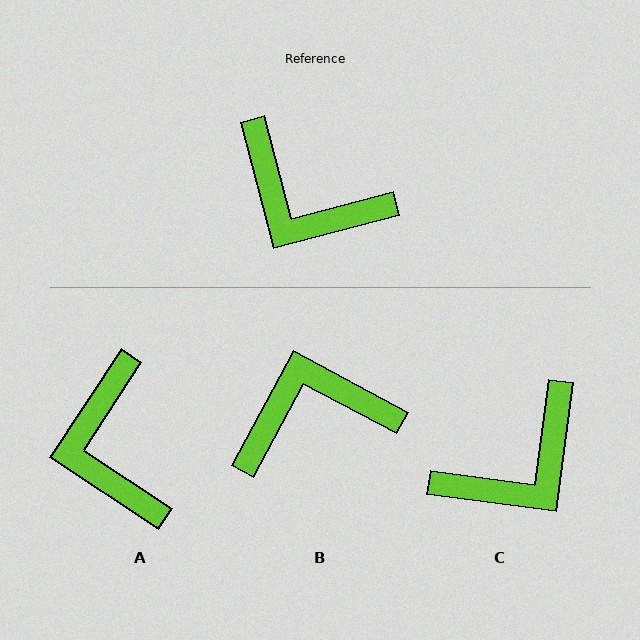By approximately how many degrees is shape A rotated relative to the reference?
Approximately 48 degrees clockwise.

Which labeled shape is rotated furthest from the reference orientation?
B, about 133 degrees away.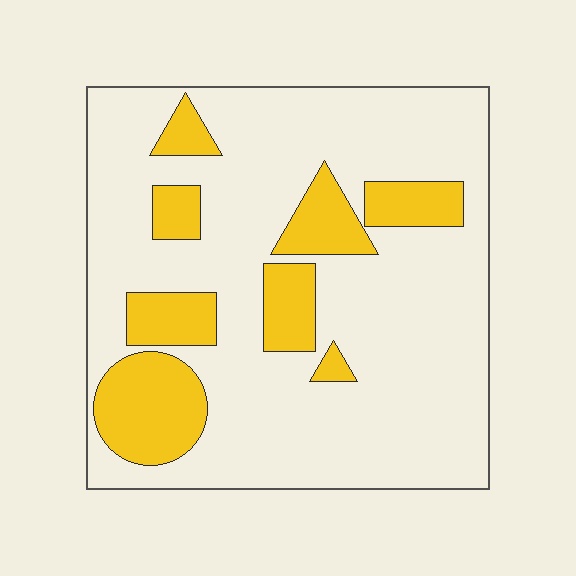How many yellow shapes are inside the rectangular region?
8.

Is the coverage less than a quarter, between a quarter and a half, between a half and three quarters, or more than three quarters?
Less than a quarter.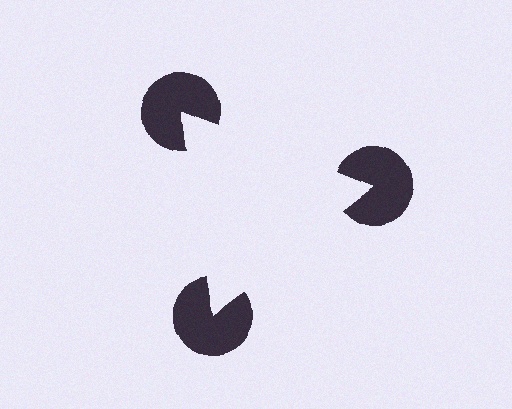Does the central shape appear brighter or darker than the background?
It typically appears slightly brighter than the background, even though no actual brightness change is drawn.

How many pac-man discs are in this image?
There are 3 — one at each vertex of the illusory triangle.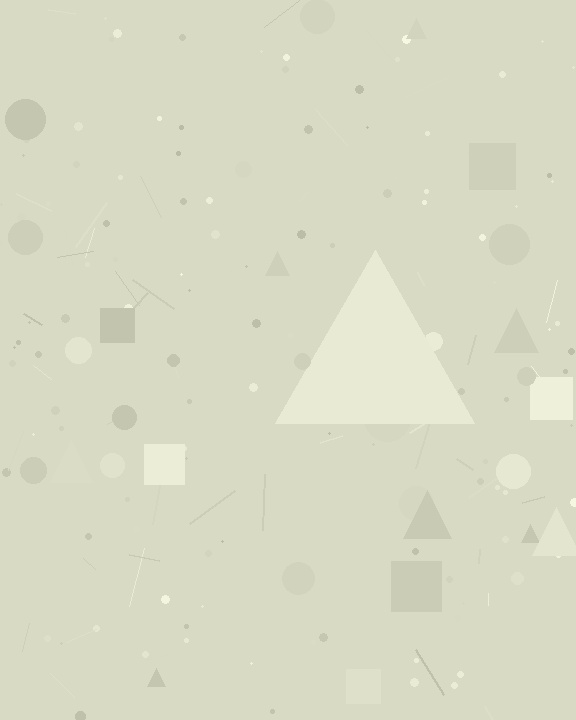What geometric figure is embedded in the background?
A triangle is embedded in the background.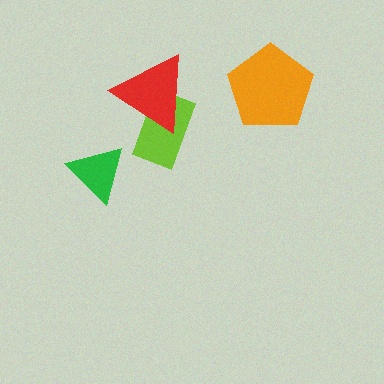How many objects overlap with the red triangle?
1 object overlaps with the red triangle.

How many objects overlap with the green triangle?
0 objects overlap with the green triangle.